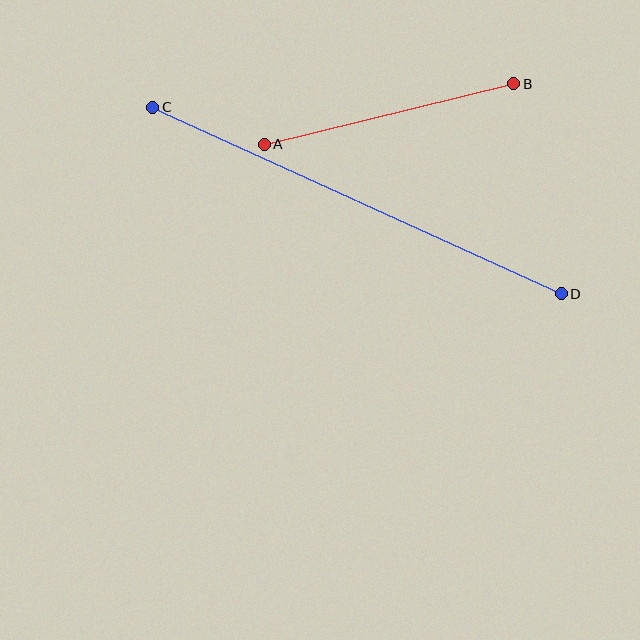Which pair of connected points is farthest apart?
Points C and D are farthest apart.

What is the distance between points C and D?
The distance is approximately 449 pixels.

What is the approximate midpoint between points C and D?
The midpoint is at approximately (357, 201) pixels.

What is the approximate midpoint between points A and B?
The midpoint is at approximately (389, 114) pixels.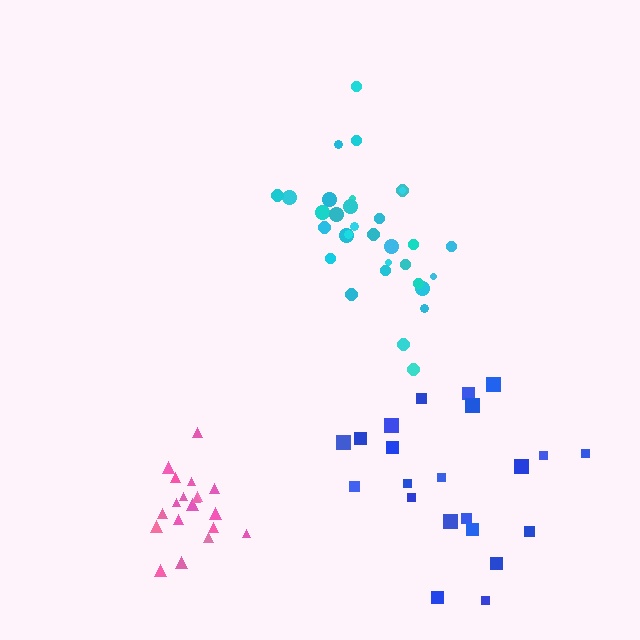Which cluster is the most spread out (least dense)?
Blue.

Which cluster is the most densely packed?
Pink.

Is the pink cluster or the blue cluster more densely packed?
Pink.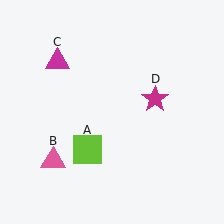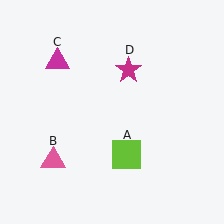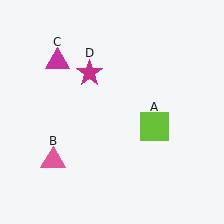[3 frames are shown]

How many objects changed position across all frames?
2 objects changed position: lime square (object A), magenta star (object D).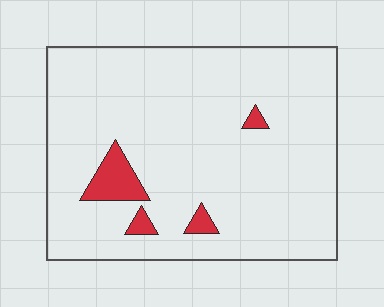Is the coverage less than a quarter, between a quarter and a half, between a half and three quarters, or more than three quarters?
Less than a quarter.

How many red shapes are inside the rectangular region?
4.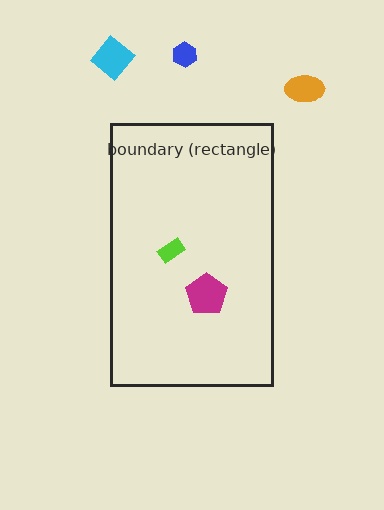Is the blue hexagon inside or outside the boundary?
Outside.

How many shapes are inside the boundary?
2 inside, 3 outside.